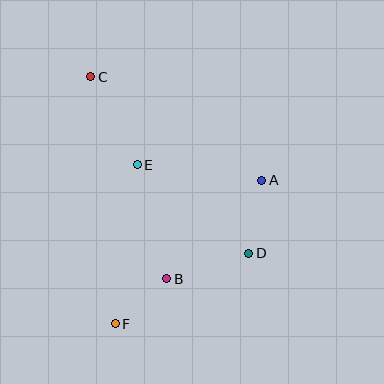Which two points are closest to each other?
Points B and F are closest to each other.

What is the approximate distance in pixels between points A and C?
The distance between A and C is approximately 200 pixels.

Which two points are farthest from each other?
Points C and F are farthest from each other.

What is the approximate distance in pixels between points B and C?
The distance between B and C is approximately 216 pixels.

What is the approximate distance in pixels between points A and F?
The distance between A and F is approximately 205 pixels.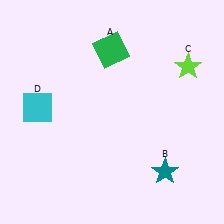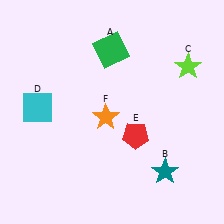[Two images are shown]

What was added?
A red pentagon (E), an orange star (F) were added in Image 2.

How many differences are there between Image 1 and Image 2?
There are 2 differences between the two images.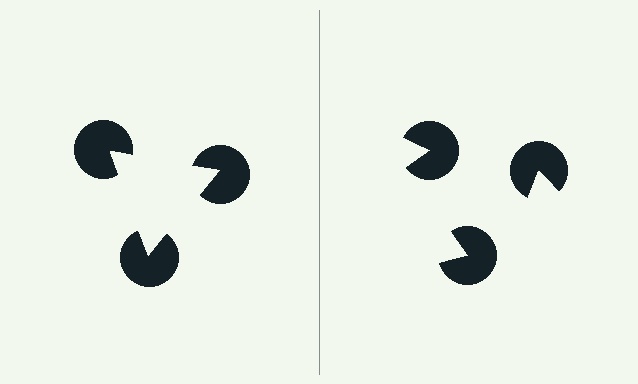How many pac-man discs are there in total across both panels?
6 — 3 on each side.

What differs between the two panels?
The pac-man discs are positioned identically on both sides; only the wedge orientations differ. On the left they align to a triangle; on the right they are misaligned.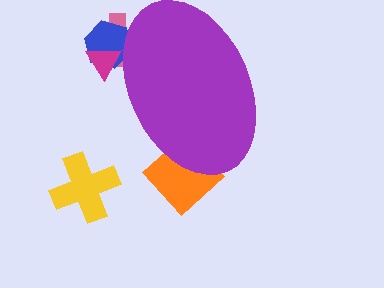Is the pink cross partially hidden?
Yes, the pink cross is partially hidden behind the purple ellipse.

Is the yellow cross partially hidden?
No, the yellow cross is fully visible.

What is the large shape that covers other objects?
A purple ellipse.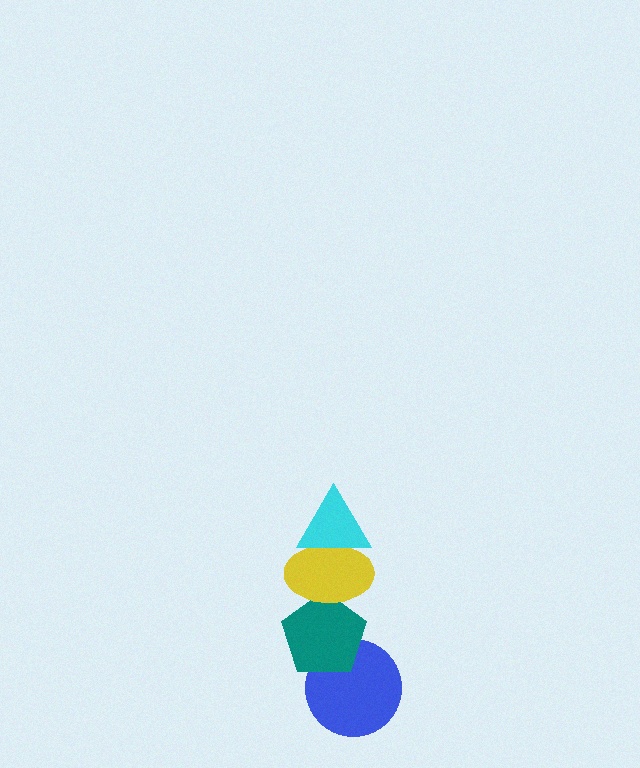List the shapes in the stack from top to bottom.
From top to bottom: the cyan triangle, the yellow ellipse, the teal pentagon, the blue circle.